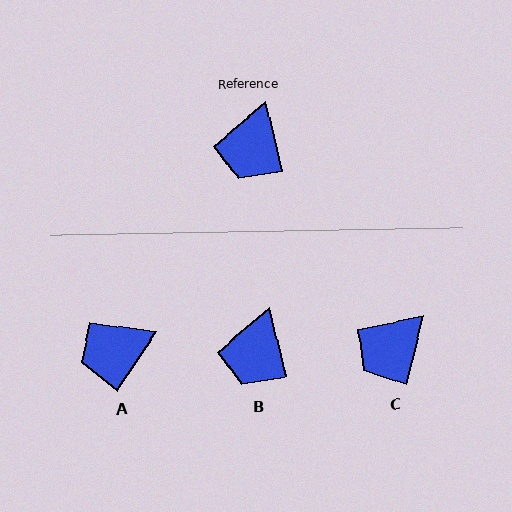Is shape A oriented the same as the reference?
No, it is off by about 48 degrees.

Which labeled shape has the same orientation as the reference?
B.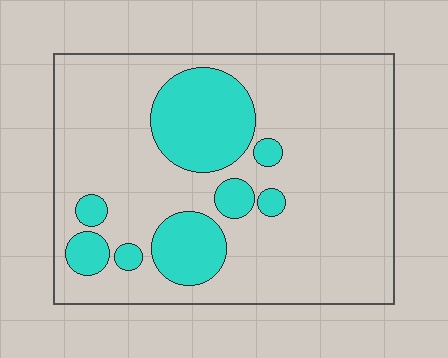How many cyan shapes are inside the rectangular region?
8.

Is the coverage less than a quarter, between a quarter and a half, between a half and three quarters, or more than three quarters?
Less than a quarter.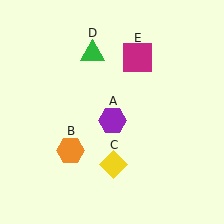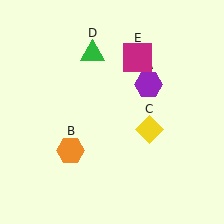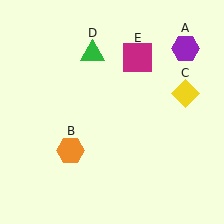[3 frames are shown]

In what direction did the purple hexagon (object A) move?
The purple hexagon (object A) moved up and to the right.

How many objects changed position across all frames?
2 objects changed position: purple hexagon (object A), yellow diamond (object C).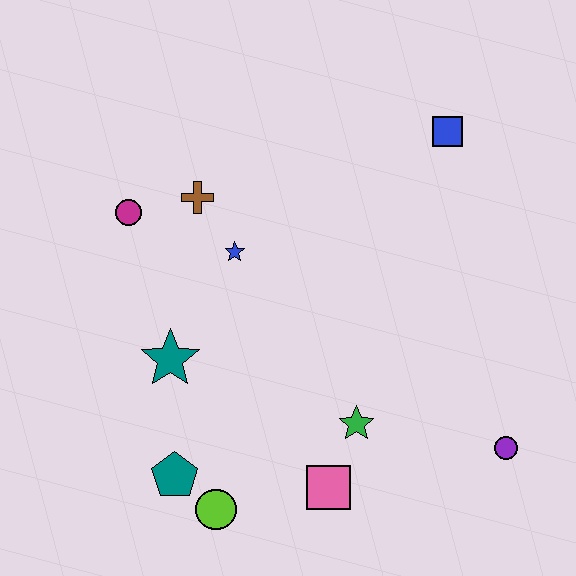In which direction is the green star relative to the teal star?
The green star is to the right of the teal star.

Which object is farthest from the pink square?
The blue square is farthest from the pink square.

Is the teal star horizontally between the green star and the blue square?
No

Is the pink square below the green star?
Yes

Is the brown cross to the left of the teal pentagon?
No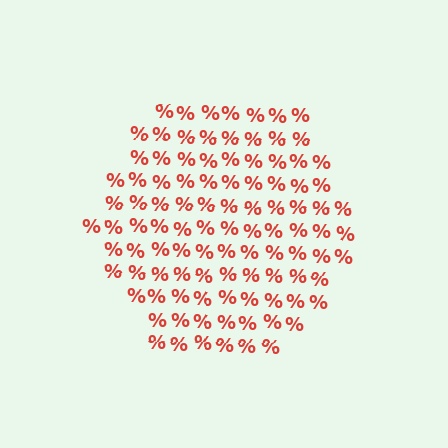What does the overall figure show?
The overall figure shows a hexagon.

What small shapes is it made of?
It is made of small percent signs.